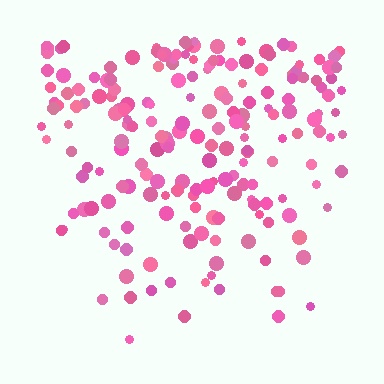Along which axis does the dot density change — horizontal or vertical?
Vertical.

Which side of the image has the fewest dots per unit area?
The bottom.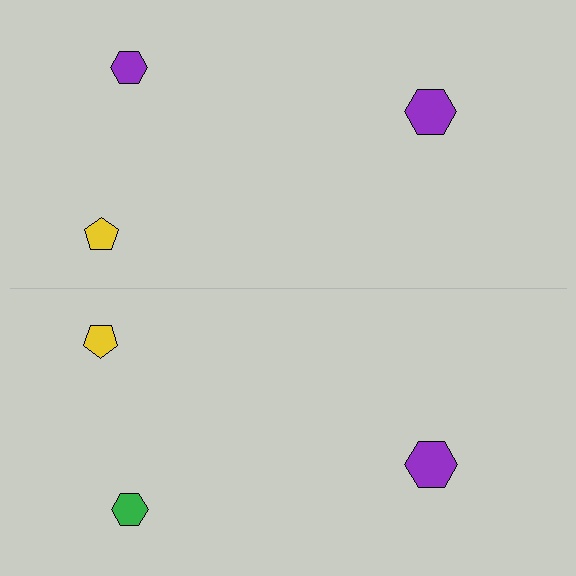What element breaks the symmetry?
The green hexagon on the bottom side breaks the symmetry — its mirror counterpart is purple.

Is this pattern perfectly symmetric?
No, the pattern is not perfectly symmetric. The green hexagon on the bottom side breaks the symmetry — its mirror counterpart is purple.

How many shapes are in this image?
There are 6 shapes in this image.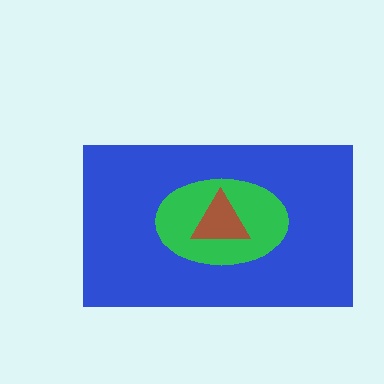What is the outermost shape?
The blue rectangle.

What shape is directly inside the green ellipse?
The brown triangle.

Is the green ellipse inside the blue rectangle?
Yes.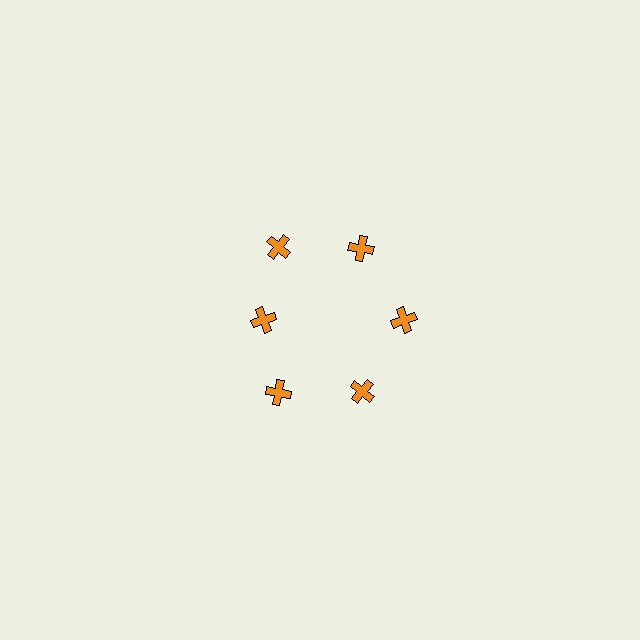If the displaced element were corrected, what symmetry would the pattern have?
It would have 6-fold rotational symmetry — the pattern would map onto itself every 60 degrees.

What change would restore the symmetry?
The symmetry would be restored by moving it outward, back onto the ring so that all 6 crosses sit at equal angles and equal distance from the center.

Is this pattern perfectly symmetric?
No. The 6 orange crosses are arranged in a ring, but one element near the 9 o'clock position is pulled inward toward the center, breaking the 6-fold rotational symmetry.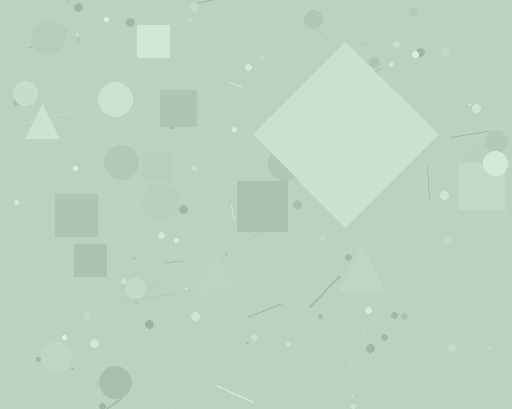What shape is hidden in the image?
A diamond is hidden in the image.